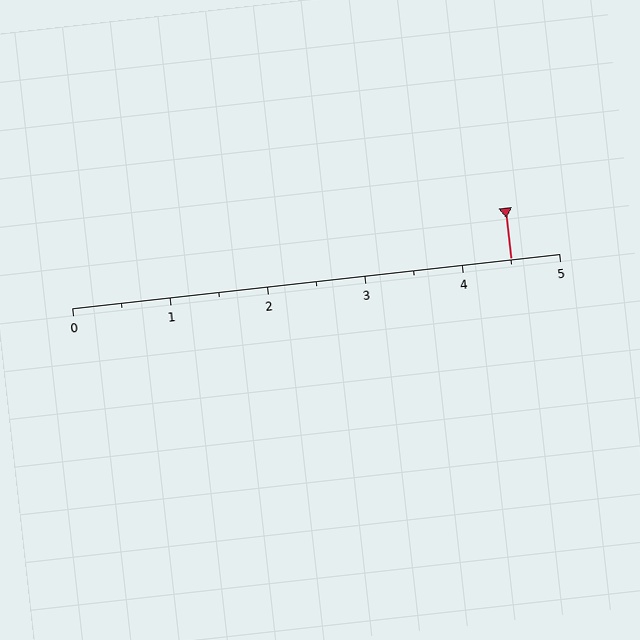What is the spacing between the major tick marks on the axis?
The major ticks are spaced 1 apart.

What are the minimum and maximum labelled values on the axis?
The axis runs from 0 to 5.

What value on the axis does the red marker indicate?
The marker indicates approximately 4.5.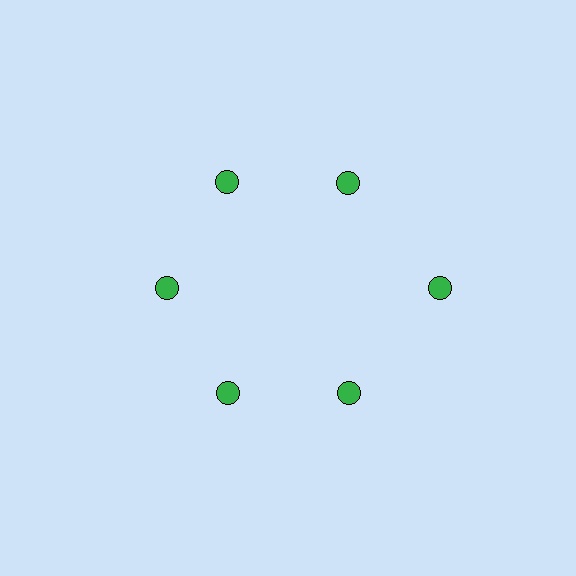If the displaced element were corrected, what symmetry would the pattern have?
It would have 6-fold rotational symmetry — the pattern would map onto itself every 60 degrees.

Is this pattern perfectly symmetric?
No. The 6 green circles are arranged in a ring, but one element near the 3 o'clock position is pushed outward from the center, breaking the 6-fold rotational symmetry.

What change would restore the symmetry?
The symmetry would be restored by moving it inward, back onto the ring so that all 6 circles sit at equal angles and equal distance from the center.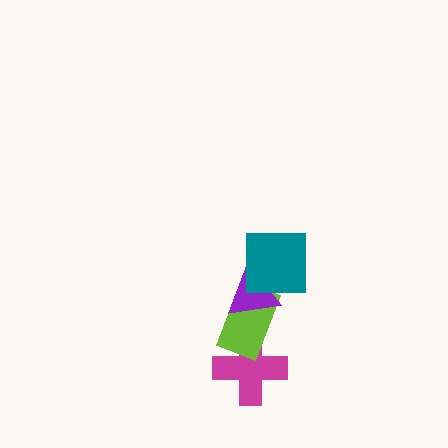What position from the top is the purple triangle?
The purple triangle is 2nd from the top.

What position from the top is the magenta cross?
The magenta cross is 4th from the top.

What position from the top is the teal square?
The teal square is 1st from the top.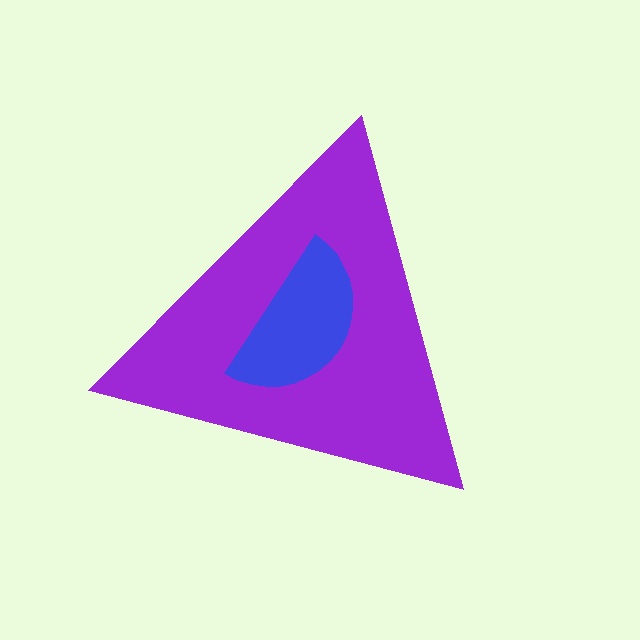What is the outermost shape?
The purple triangle.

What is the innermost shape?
The blue semicircle.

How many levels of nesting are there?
2.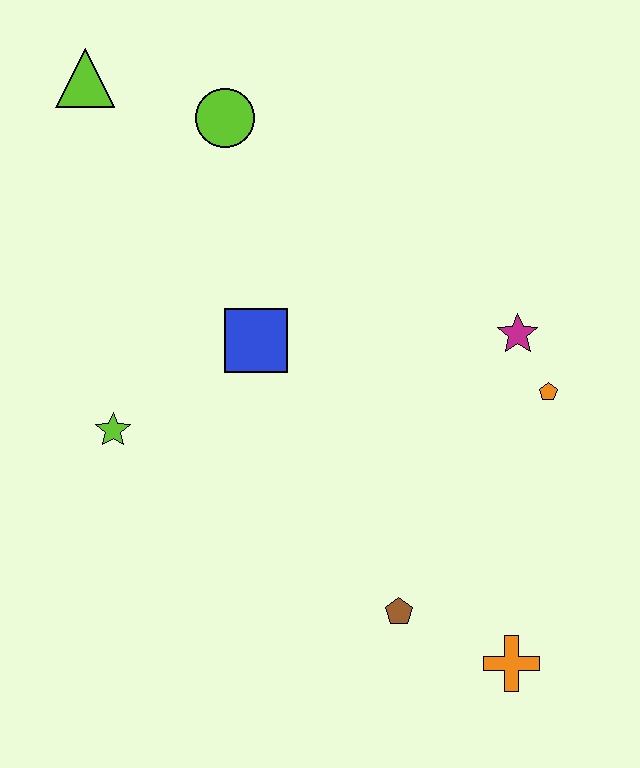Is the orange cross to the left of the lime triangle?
No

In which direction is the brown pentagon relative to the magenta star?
The brown pentagon is below the magenta star.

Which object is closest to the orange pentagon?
The magenta star is closest to the orange pentagon.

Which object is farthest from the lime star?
The orange cross is farthest from the lime star.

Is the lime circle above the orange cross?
Yes